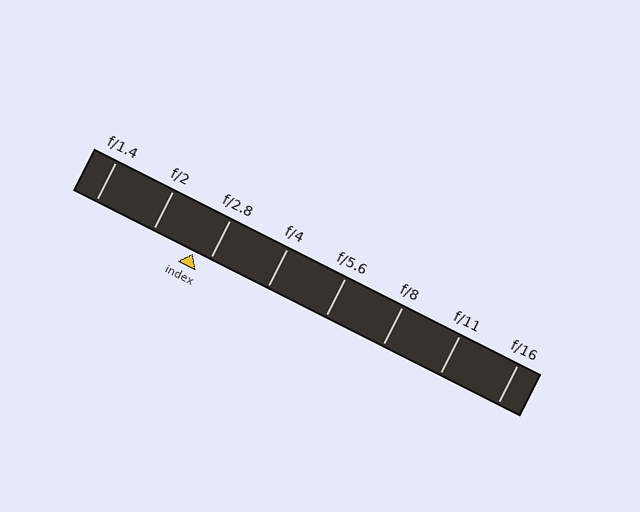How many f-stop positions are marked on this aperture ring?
There are 8 f-stop positions marked.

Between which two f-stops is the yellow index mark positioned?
The index mark is between f/2 and f/2.8.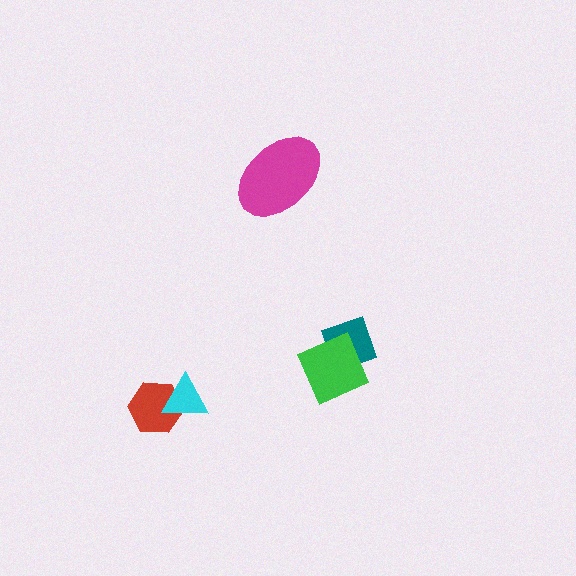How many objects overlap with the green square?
1 object overlaps with the green square.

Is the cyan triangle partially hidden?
No, no other shape covers it.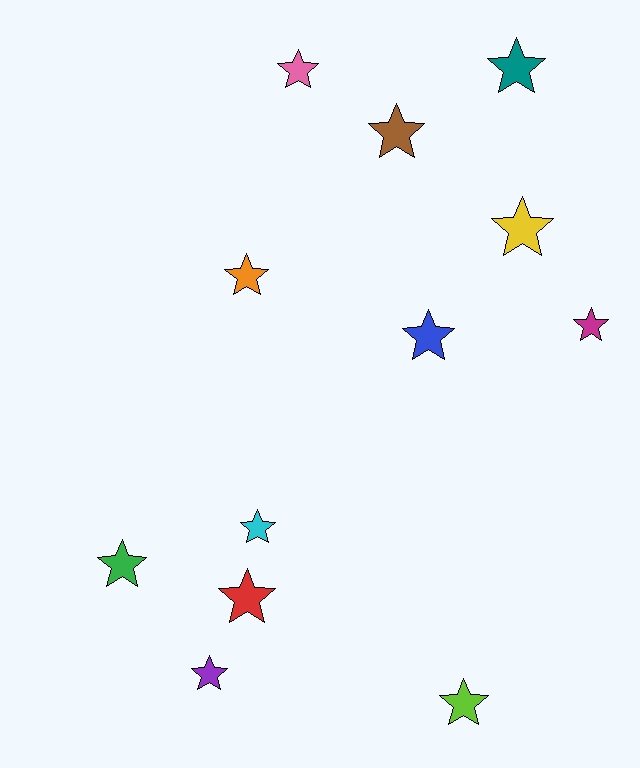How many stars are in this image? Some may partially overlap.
There are 12 stars.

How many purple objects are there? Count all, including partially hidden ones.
There is 1 purple object.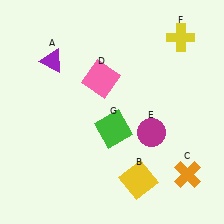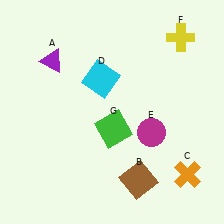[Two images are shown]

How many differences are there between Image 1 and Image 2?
There are 2 differences between the two images.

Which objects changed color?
B changed from yellow to brown. D changed from pink to cyan.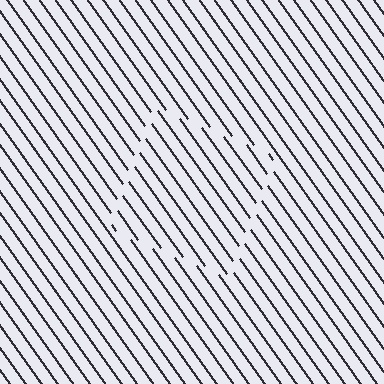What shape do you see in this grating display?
An illusory square. The interior of the shape contains the same grating, shifted by half a period — the contour is defined by the phase discontinuity where line-ends from the inner and outer gratings abut.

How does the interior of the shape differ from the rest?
The interior of the shape contains the same grating, shifted by half a period — the contour is defined by the phase discontinuity where line-ends from the inner and outer gratings abut.